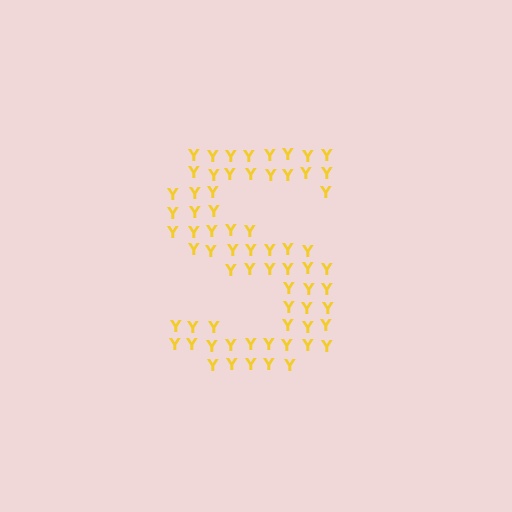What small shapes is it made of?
It is made of small letter Y's.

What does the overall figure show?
The overall figure shows the letter S.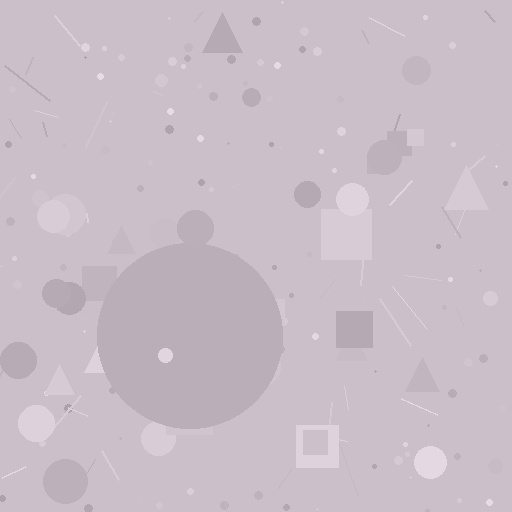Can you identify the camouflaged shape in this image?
The camouflaged shape is a circle.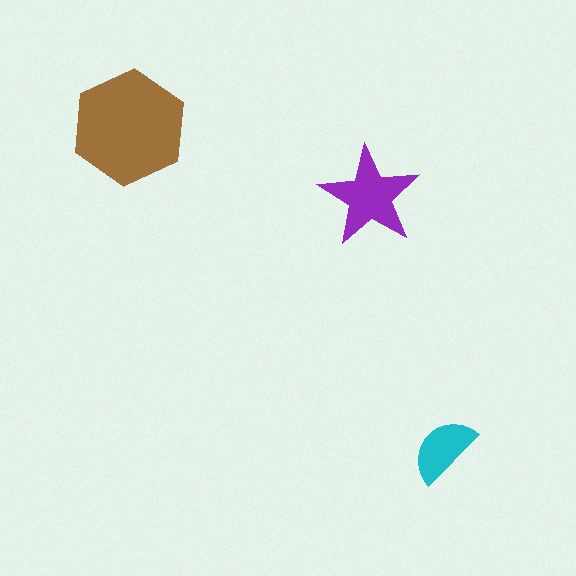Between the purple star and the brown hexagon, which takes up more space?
The brown hexagon.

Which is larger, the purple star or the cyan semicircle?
The purple star.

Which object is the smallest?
The cyan semicircle.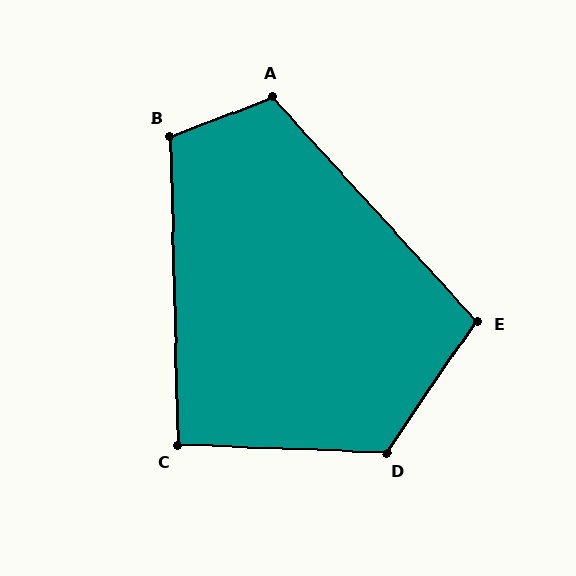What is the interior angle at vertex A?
Approximately 111 degrees (obtuse).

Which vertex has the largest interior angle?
D, at approximately 122 degrees.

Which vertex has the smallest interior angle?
C, at approximately 94 degrees.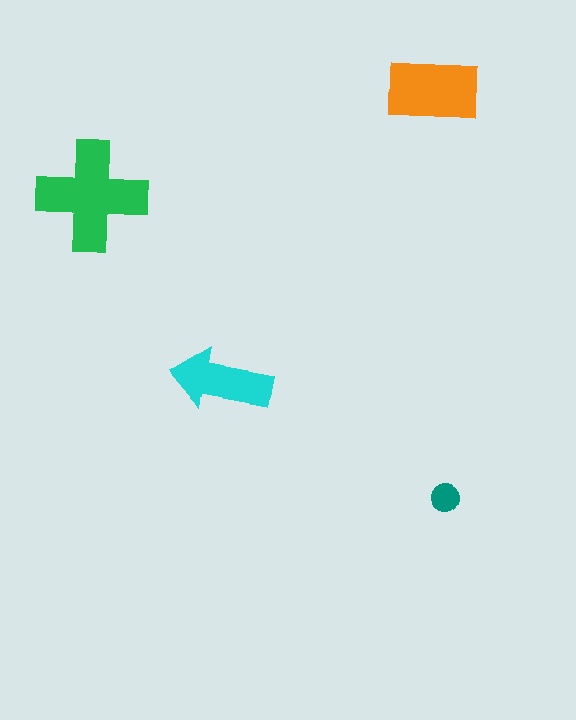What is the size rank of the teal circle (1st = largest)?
4th.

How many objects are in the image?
There are 4 objects in the image.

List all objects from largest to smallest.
The green cross, the orange rectangle, the cyan arrow, the teal circle.